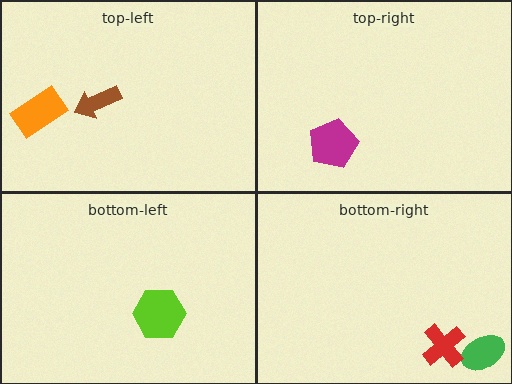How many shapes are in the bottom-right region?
2.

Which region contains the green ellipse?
The bottom-right region.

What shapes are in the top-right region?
The magenta pentagon.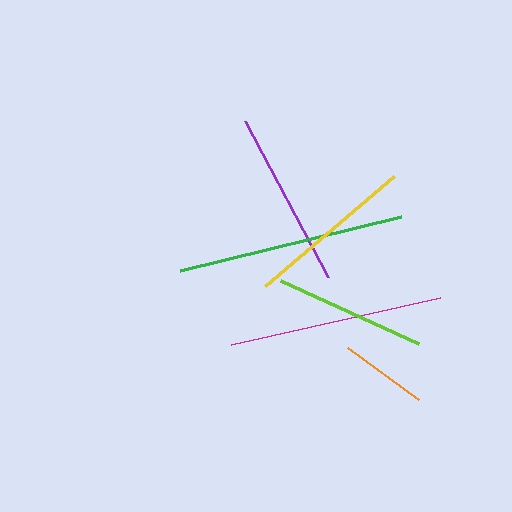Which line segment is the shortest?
The orange line is the shortest at approximately 89 pixels.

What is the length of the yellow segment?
The yellow segment is approximately 169 pixels long.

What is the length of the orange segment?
The orange segment is approximately 89 pixels long.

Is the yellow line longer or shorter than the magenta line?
The magenta line is longer than the yellow line.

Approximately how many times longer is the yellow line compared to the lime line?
The yellow line is approximately 1.1 times the length of the lime line.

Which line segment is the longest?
The green line is the longest at approximately 227 pixels.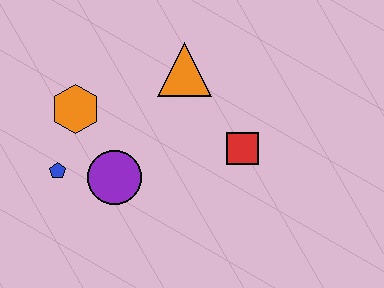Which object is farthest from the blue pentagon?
The red square is farthest from the blue pentagon.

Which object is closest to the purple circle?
The blue pentagon is closest to the purple circle.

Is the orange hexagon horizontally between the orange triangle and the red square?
No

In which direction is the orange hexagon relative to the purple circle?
The orange hexagon is above the purple circle.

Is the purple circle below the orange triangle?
Yes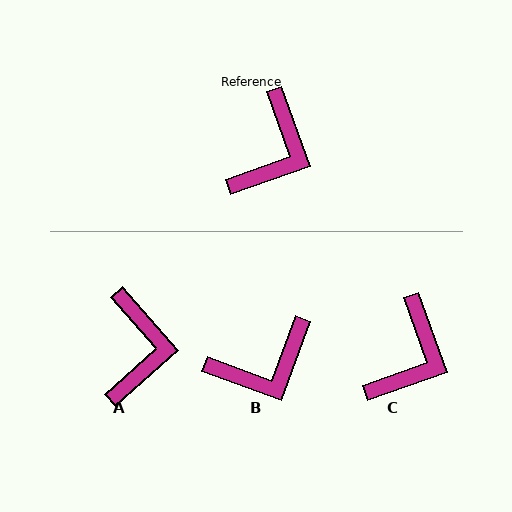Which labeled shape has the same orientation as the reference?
C.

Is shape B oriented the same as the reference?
No, it is off by about 40 degrees.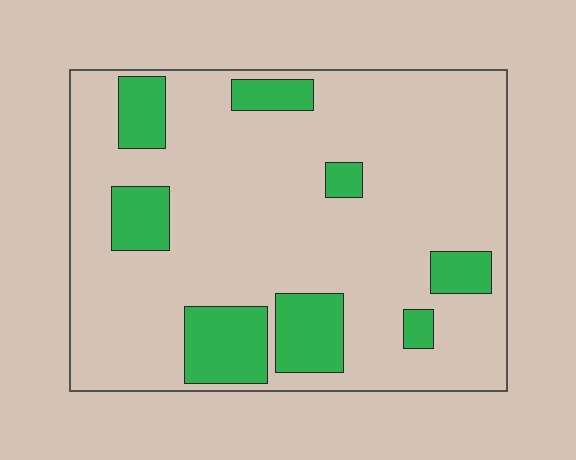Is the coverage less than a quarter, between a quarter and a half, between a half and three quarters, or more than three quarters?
Less than a quarter.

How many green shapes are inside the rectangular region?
8.